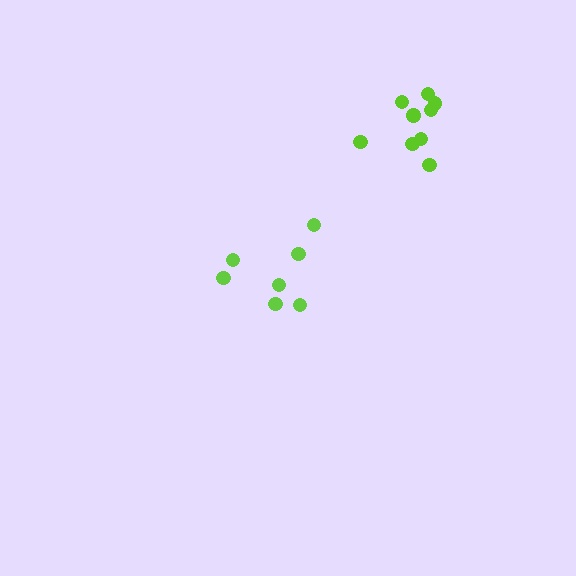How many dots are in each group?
Group 1: 9 dots, Group 2: 7 dots (16 total).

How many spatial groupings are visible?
There are 2 spatial groupings.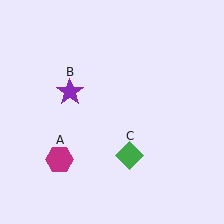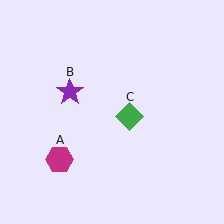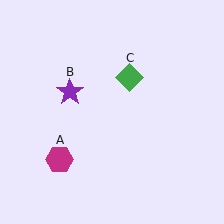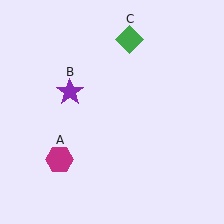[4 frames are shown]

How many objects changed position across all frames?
1 object changed position: green diamond (object C).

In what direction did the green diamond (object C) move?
The green diamond (object C) moved up.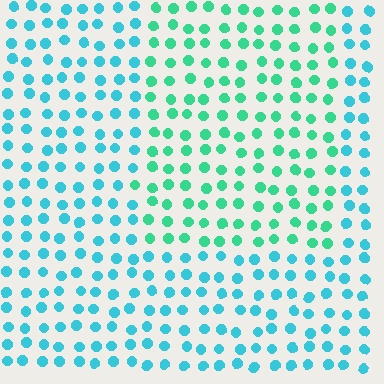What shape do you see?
I see a rectangle.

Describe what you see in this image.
The image is filled with small cyan elements in a uniform arrangement. A rectangle-shaped region is visible where the elements are tinted to a slightly different hue, forming a subtle color boundary.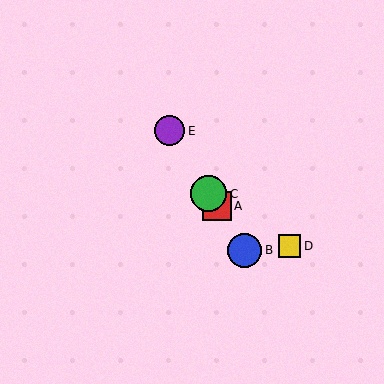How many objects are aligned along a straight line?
4 objects (A, B, C, E) are aligned along a straight line.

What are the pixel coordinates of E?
Object E is at (169, 131).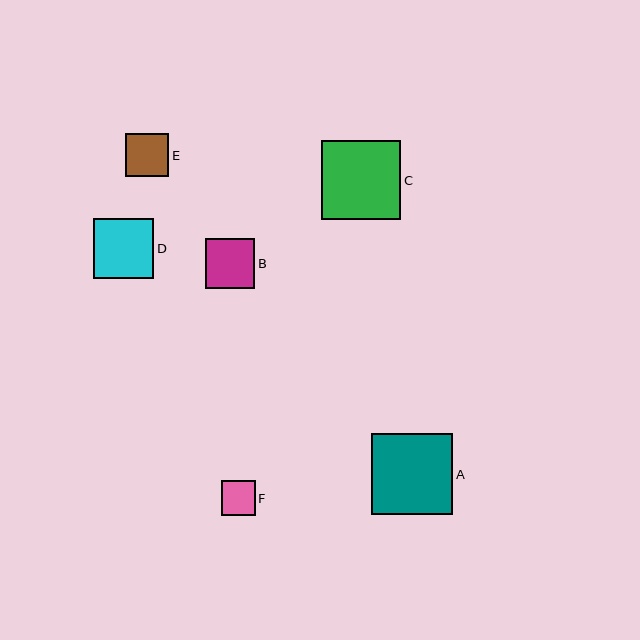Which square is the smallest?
Square F is the smallest with a size of approximately 34 pixels.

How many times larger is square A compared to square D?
Square A is approximately 1.3 times the size of square D.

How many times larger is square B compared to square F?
Square B is approximately 1.4 times the size of square F.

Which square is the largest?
Square A is the largest with a size of approximately 81 pixels.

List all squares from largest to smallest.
From largest to smallest: A, C, D, B, E, F.